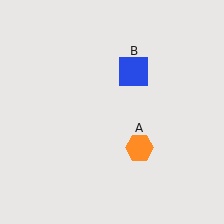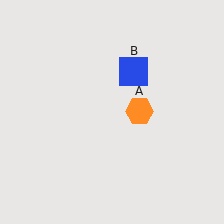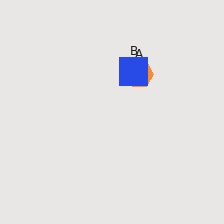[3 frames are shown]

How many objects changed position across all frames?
1 object changed position: orange hexagon (object A).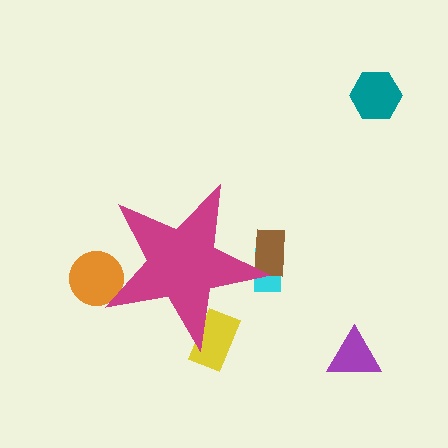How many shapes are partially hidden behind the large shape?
4 shapes are partially hidden.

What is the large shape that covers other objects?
A magenta star.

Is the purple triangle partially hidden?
No, the purple triangle is fully visible.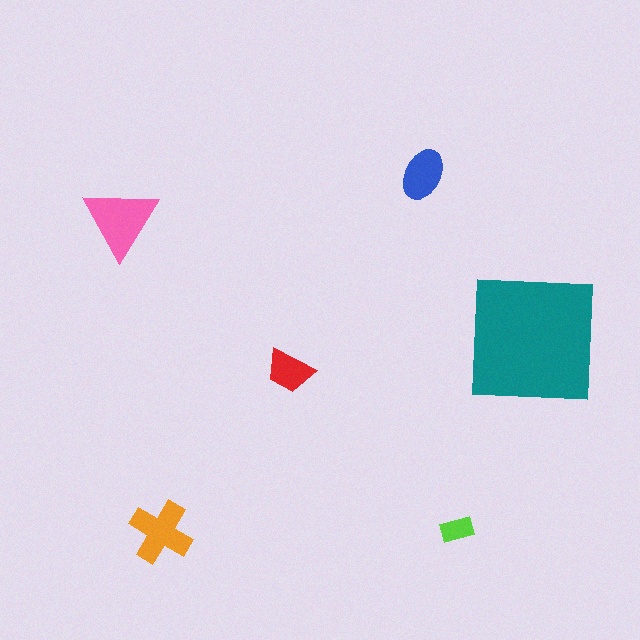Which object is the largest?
The teal square.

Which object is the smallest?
The lime rectangle.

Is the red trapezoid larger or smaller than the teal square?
Smaller.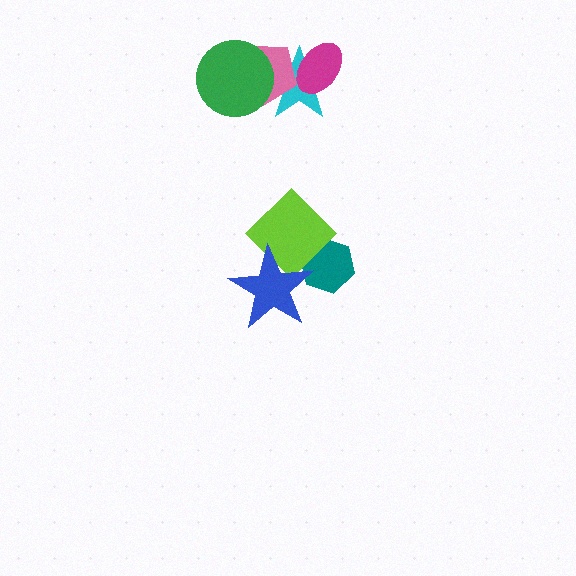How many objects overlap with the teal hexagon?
2 objects overlap with the teal hexagon.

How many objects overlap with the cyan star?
3 objects overlap with the cyan star.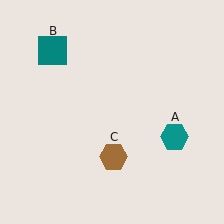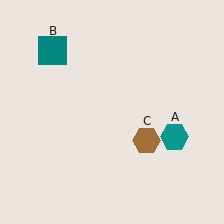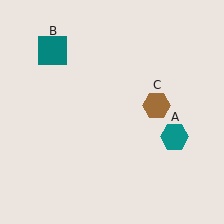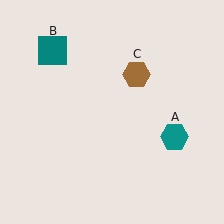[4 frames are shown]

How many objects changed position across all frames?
1 object changed position: brown hexagon (object C).